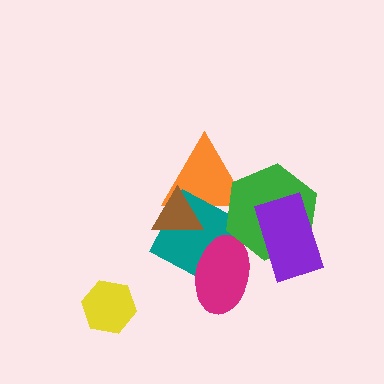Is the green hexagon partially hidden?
Yes, it is partially covered by another shape.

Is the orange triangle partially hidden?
Yes, it is partially covered by another shape.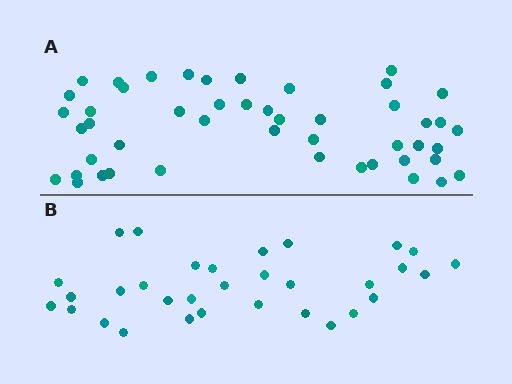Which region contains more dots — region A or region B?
Region A (the top region) has more dots.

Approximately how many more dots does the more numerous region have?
Region A has approximately 15 more dots than region B.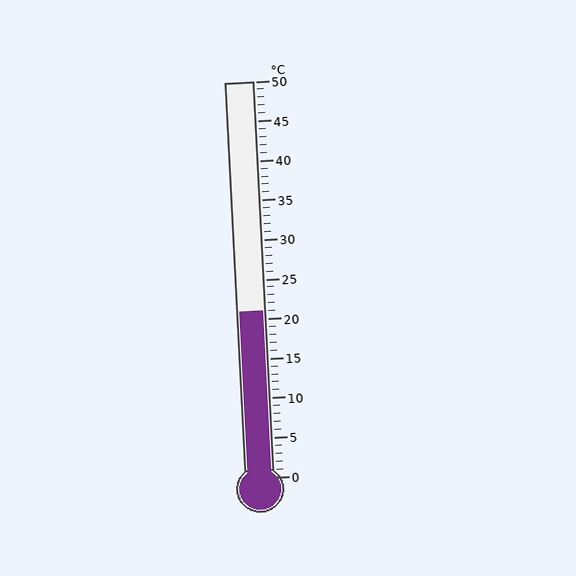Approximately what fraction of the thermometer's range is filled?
The thermometer is filled to approximately 40% of its range.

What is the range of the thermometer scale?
The thermometer scale ranges from 0°C to 50°C.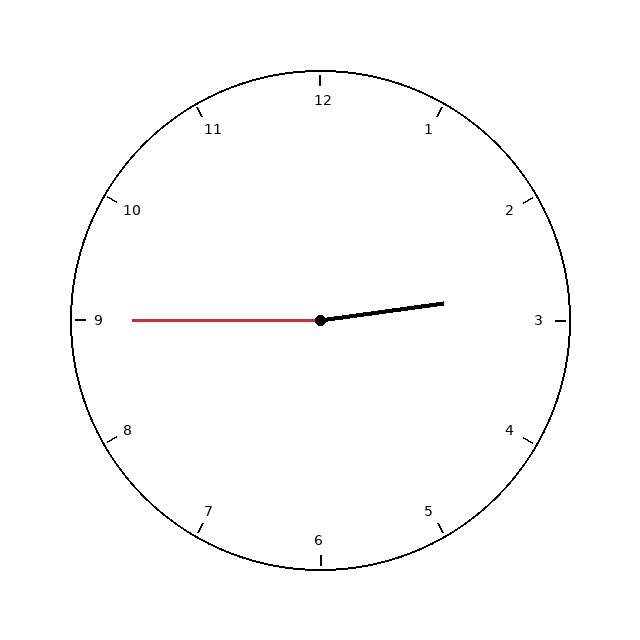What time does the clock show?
2:45.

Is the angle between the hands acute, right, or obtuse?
It is obtuse.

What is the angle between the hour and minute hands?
Approximately 172 degrees.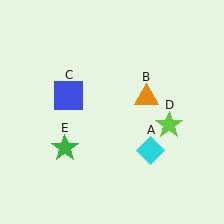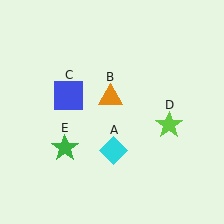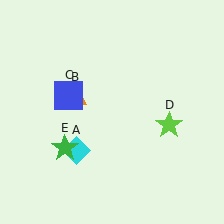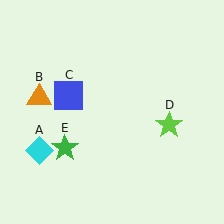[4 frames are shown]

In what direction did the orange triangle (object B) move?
The orange triangle (object B) moved left.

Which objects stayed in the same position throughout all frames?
Blue square (object C) and lime star (object D) and green star (object E) remained stationary.